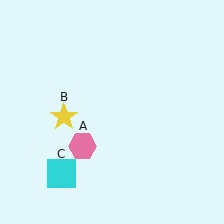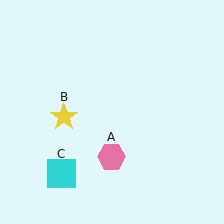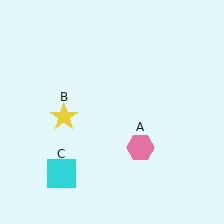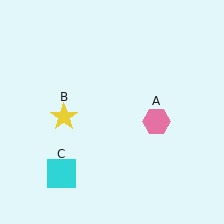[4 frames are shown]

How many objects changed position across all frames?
1 object changed position: pink hexagon (object A).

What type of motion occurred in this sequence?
The pink hexagon (object A) rotated counterclockwise around the center of the scene.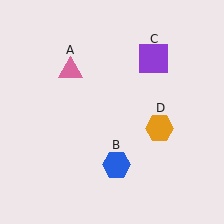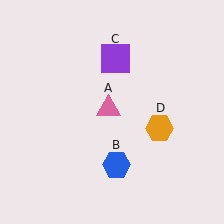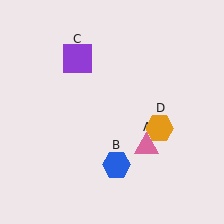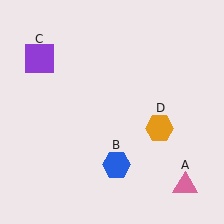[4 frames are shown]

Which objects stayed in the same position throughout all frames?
Blue hexagon (object B) and orange hexagon (object D) remained stationary.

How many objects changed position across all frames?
2 objects changed position: pink triangle (object A), purple square (object C).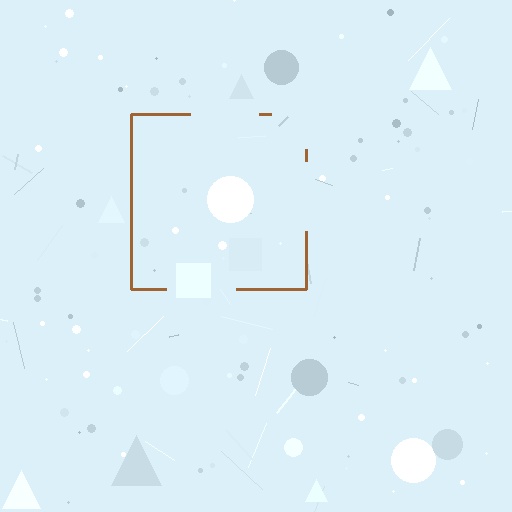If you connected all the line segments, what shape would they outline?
They would outline a square.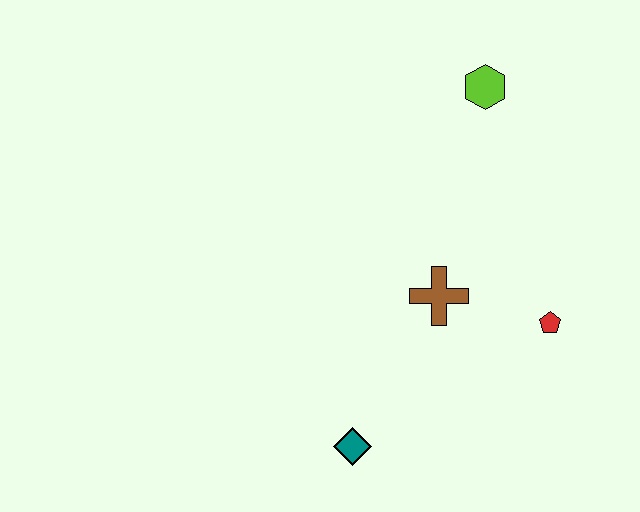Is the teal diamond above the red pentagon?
No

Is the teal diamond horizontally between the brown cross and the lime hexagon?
No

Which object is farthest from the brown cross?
The lime hexagon is farthest from the brown cross.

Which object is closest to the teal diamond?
The brown cross is closest to the teal diamond.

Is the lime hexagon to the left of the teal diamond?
No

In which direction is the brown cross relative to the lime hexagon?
The brown cross is below the lime hexagon.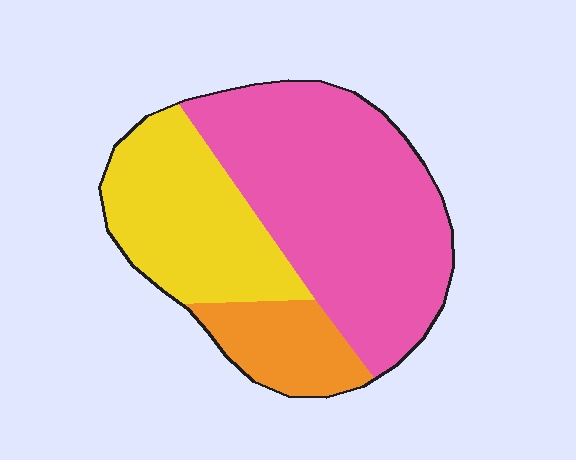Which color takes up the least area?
Orange, at roughly 15%.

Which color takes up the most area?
Pink, at roughly 55%.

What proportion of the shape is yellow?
Yellow takes up between a sixth and a third of the shape.